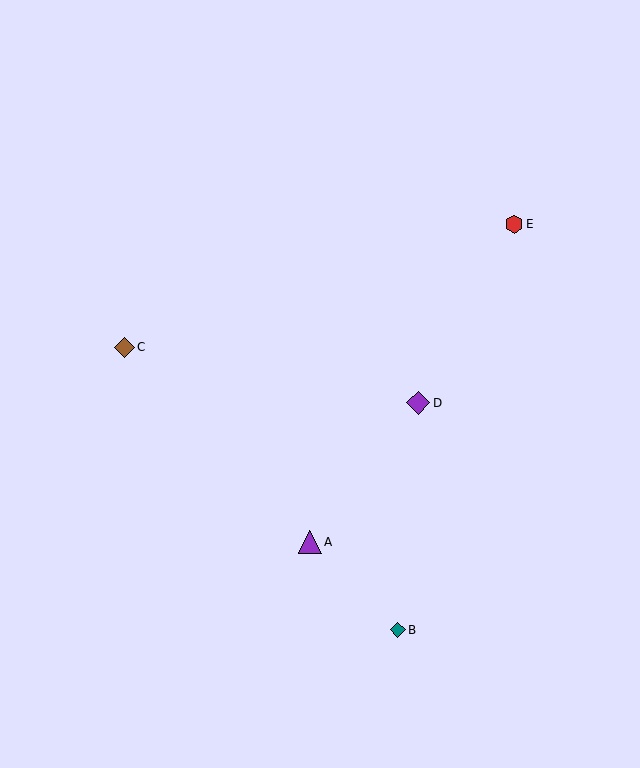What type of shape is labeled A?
Shape A is a purple triangle.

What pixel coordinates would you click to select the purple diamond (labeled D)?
Click at (418, 403) to select the purple diamond D.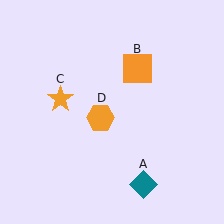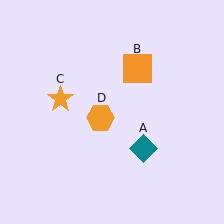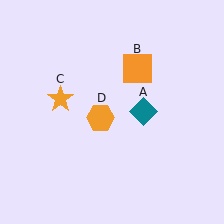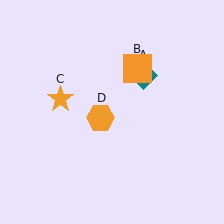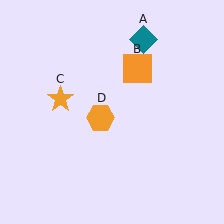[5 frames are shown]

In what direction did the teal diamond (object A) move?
The teal diamond (object A) moved up.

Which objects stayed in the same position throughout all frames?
Orange square (object B) and orange star (object C) and orange hexagon (object D) remained stationary.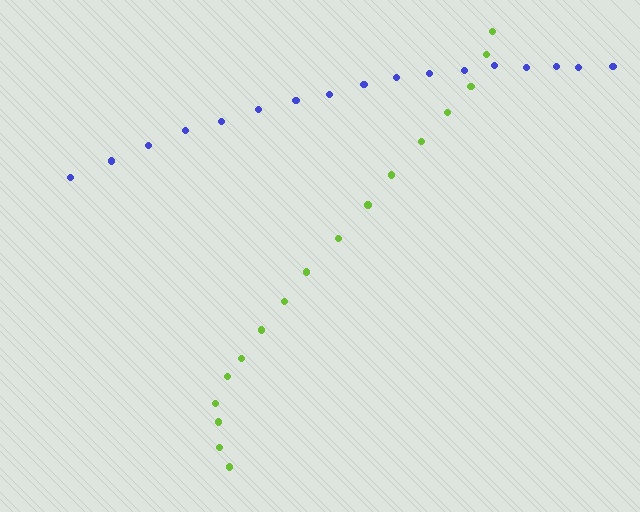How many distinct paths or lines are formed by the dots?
There are 2 distinct paths.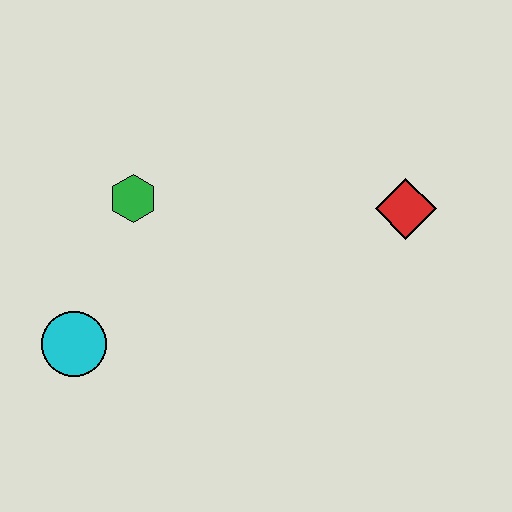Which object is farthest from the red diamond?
The cyan circle is farthest from the red diamond.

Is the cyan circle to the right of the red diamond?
No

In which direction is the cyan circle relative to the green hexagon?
The cyan circle is below the green hexagon.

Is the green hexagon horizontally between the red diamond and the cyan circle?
Yes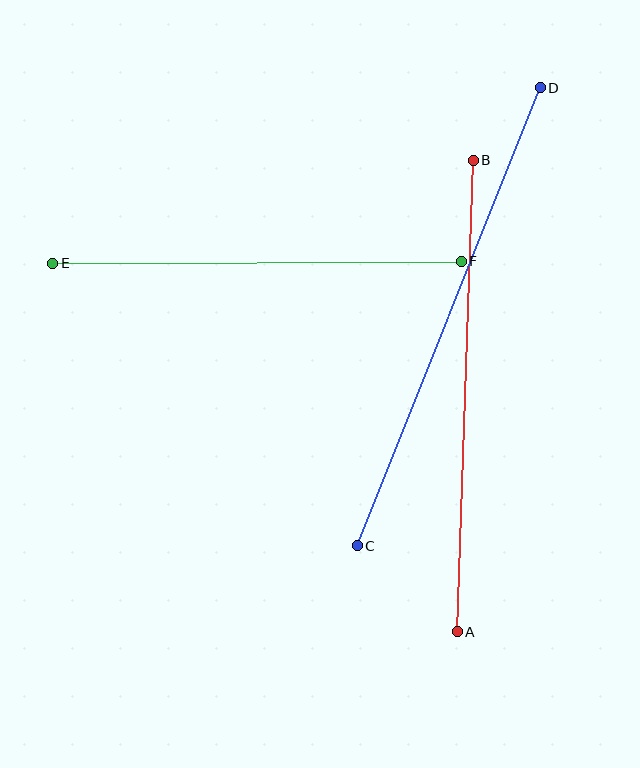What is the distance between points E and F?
The distance is approximately 409 pixels.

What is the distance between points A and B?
The distance is approximately 472 pixels.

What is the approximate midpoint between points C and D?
The midpoint is at approximately (449, 317) pixels.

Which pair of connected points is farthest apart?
Points C and D are farthest apart.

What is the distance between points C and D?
The distance is approximately 493 pixels.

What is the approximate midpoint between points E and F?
The midpoint is at approximately (257, 262) pixels.